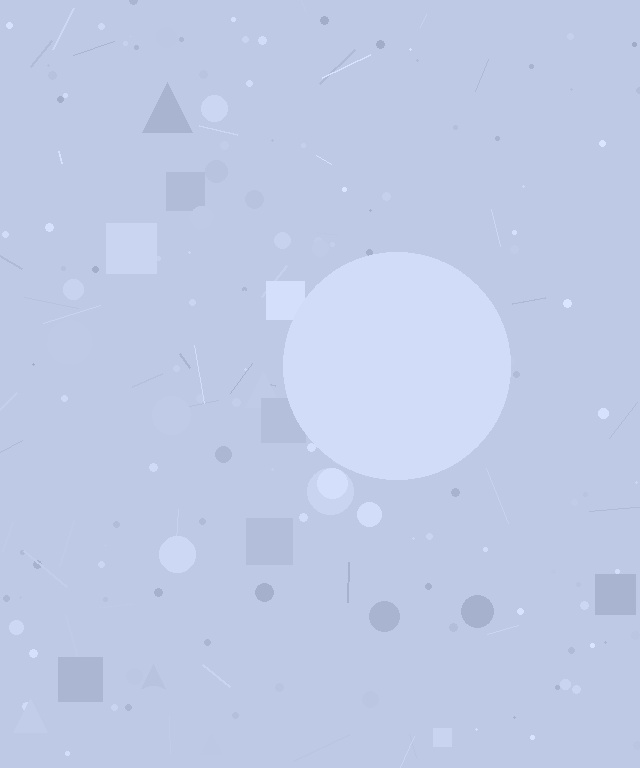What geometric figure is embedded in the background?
A circle is embedded in the background.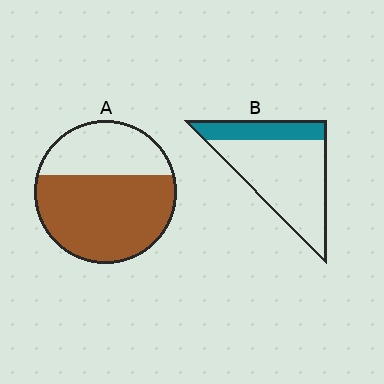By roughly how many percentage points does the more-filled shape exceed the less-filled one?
By roughly 40 percentage points (A over B).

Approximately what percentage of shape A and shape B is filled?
A is approximately 65% and B is approximately 25%.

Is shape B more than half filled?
No.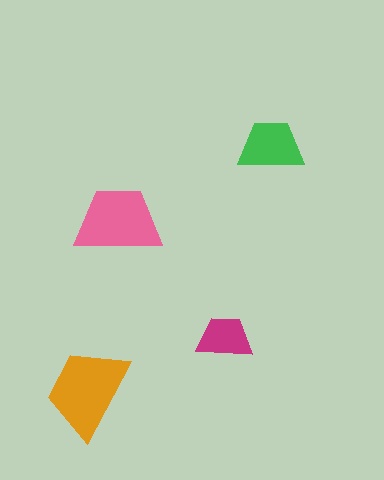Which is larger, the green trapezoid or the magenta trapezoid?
The green one.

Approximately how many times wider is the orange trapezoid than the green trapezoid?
About 1.5 times wider.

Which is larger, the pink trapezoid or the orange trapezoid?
The orange one.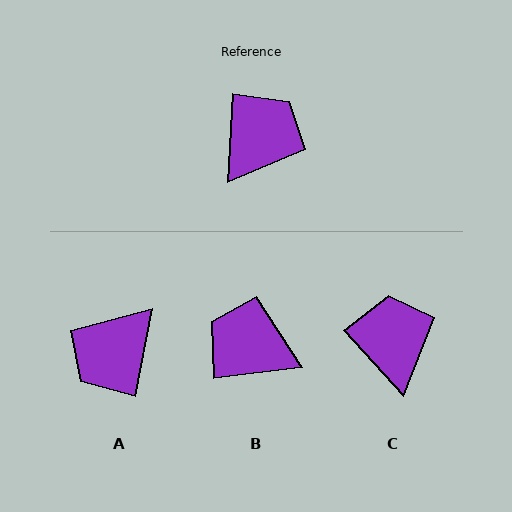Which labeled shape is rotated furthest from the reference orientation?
A, about 172 degrees away.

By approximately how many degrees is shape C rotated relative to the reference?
Approximately 46 degrees counter-clockwise.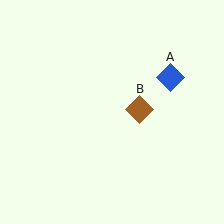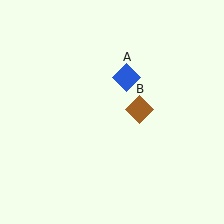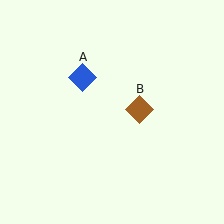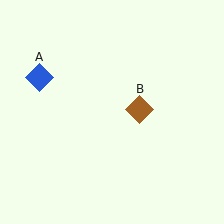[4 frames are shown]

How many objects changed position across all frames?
1 object changed position: blue diamond (object A).